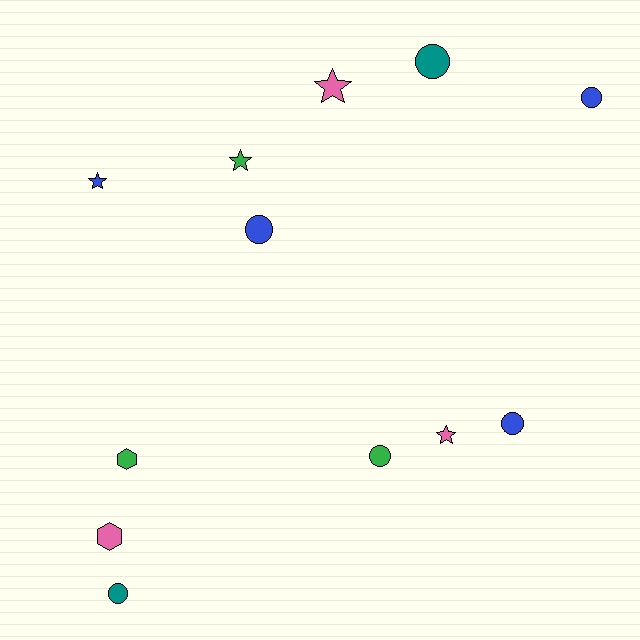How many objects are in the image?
There are 12 objects.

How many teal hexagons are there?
There are no teal hexagons.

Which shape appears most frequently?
Circle, with 6 objects.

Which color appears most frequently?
Blue, with 4 objects.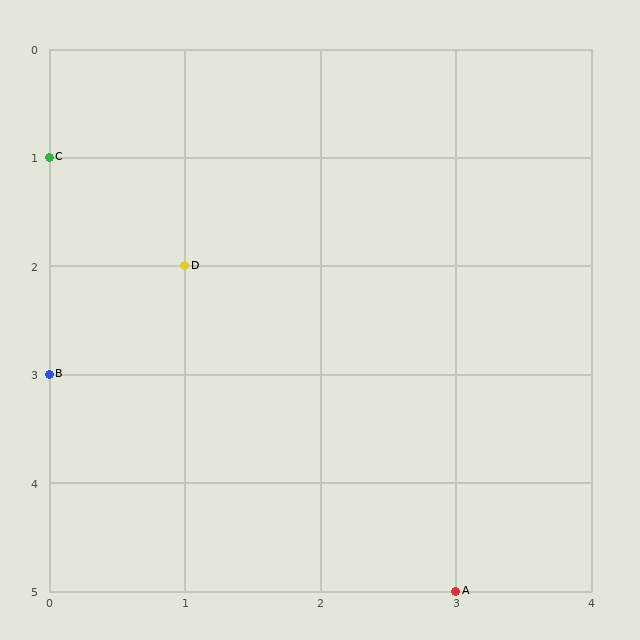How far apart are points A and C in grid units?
Points A and C are 3 columns and 4 rows apart (about 5.0 grid units diagonally).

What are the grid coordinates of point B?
Point B is at grid coordinates (0, 3).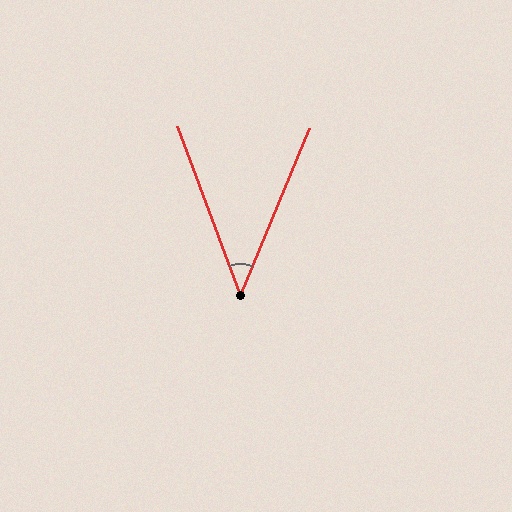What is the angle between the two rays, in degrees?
Approximately 43 degrees.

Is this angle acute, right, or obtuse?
It is acute.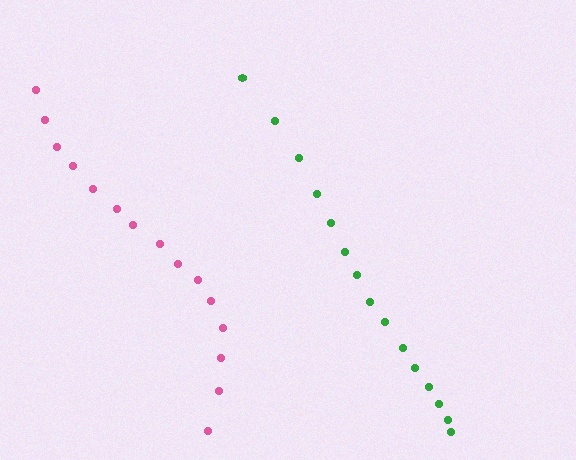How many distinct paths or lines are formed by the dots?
There are 2 distinct paths.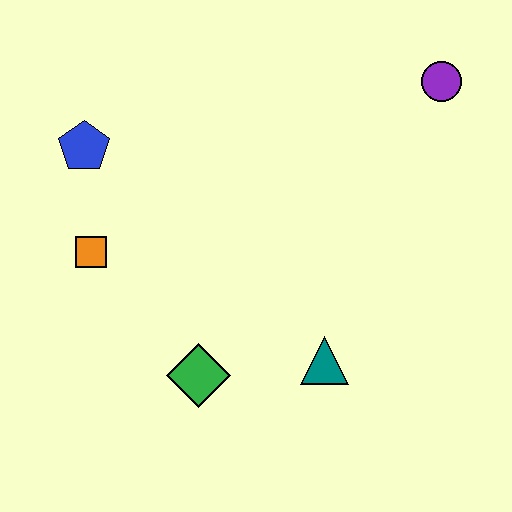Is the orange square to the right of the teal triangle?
No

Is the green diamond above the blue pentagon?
No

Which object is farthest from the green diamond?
The purple circle is farthest from the green diamond.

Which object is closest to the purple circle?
The teal triangle is closest to the purple circle.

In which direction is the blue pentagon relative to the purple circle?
The blue pentagon is to the left of the purple circle.